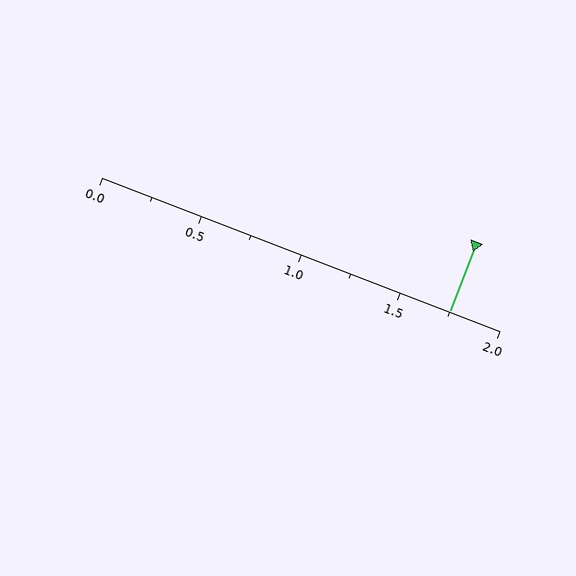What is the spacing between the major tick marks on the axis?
The major ticks are spaced 0.5 apart.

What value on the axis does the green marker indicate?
The marker indicates approximately 1.75.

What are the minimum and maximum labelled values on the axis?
The axis runs from 0.0 to 2.0.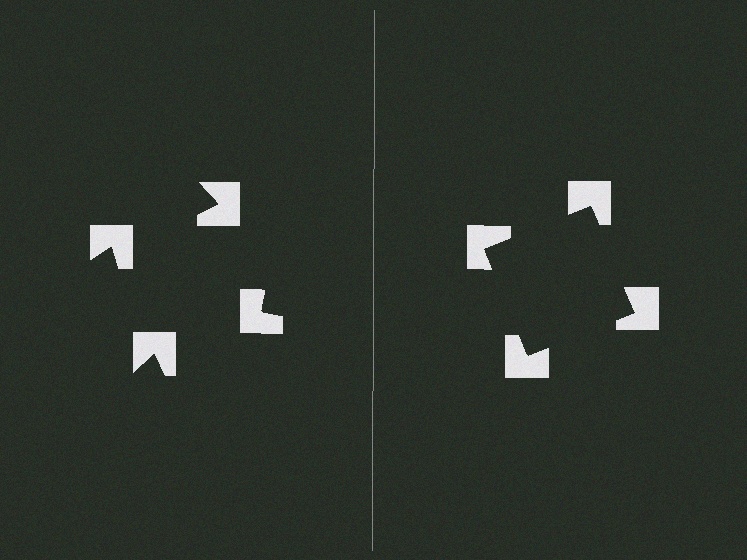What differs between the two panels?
The notched squares are positioned identically on both sides; only the wedge orientations differ. On the right they align to a square; on the left they are misaligned.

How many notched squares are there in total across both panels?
8 — 4 on each side.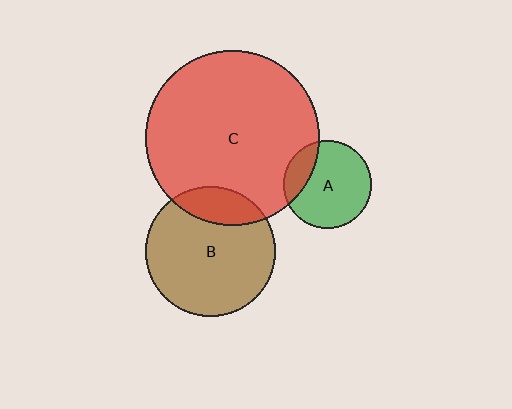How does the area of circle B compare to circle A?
Approximately 2.2 times.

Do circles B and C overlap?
Yes.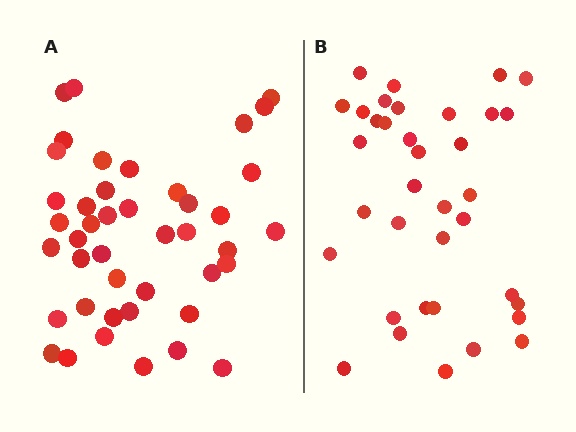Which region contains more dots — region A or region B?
Region A (the left region) has more dots.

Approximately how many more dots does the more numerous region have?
Region A has roughly 8 or so more dots than region B.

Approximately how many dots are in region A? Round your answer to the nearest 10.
About 40 dots. (The exact count is 43, which rounds to 40.)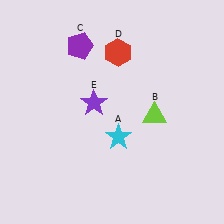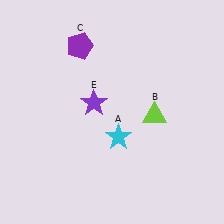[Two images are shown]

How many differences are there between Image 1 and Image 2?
There is 1 difference between the two images.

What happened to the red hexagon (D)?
The red hexagon (D) was removed in Image 2. It was in the top-right area of Image 1.